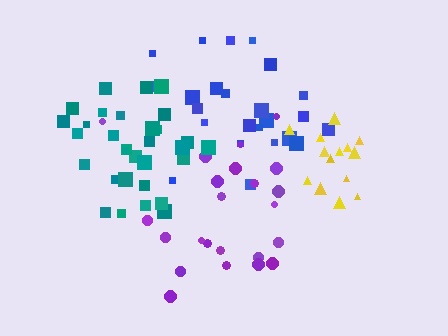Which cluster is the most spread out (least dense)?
Blue.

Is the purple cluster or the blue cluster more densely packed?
Purple.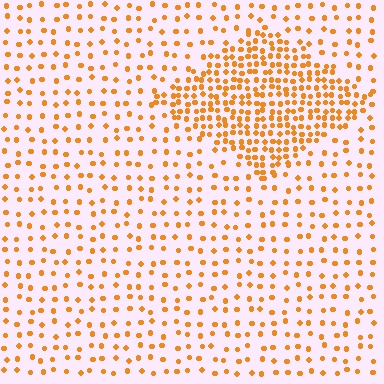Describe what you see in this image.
The image contains small orange elements arranged at two different densities. A diamond-shaped region is visible where the elements are more densely packed than the surrounding area.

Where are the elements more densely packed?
The elements are more densely packed inside the diamond boundary.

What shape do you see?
I see a diamond.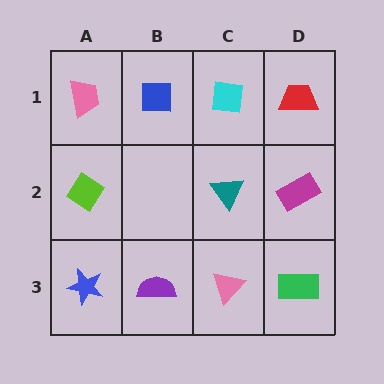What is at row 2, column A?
A lime diamond.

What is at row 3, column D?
A green rectangle.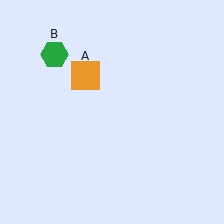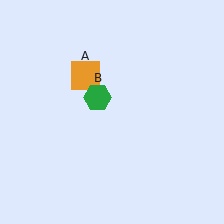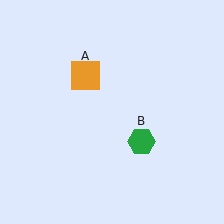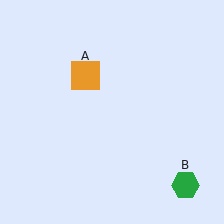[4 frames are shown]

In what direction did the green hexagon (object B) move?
The green hexagon (object B) moved down and to the right.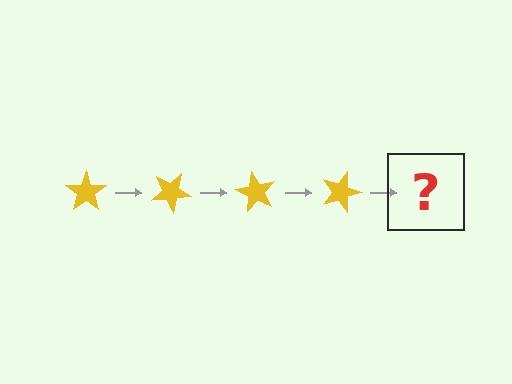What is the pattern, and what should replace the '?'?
The pattern is that the star rotates 30 degrees each step. The '?' should be a yellow star rotated 120 degrees.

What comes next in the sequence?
The next element should be a yellow star rotated 120 degrees.